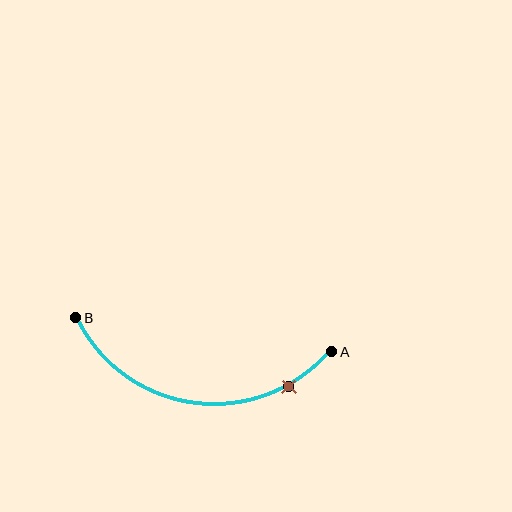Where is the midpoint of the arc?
The arc midpoint is the point on the curve farthest from the straight line joining A and B. It sits below that line.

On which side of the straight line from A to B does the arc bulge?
The arc bulges below the straight line connecting A and B.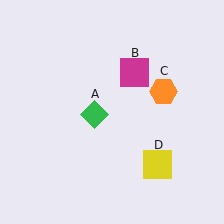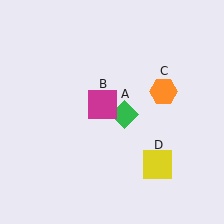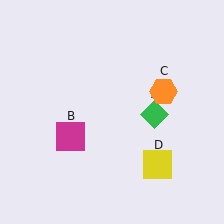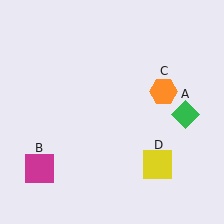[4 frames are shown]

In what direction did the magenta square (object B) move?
The magenta square (object B) moved down and to the left.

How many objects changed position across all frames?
2 objects changed position: green diamond (object A), magenta square (object B).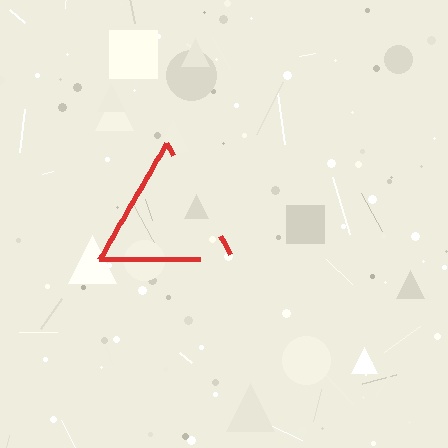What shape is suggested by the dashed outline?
The dashed outline suggests a triangle.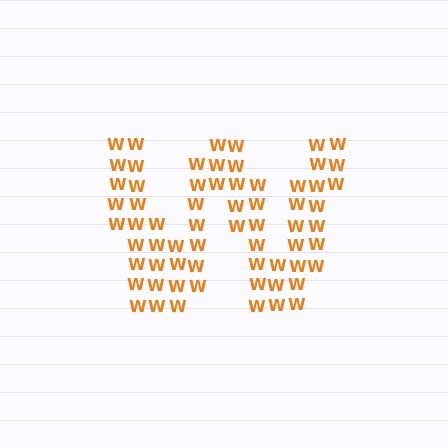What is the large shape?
The large shape is the letter W.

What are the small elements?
The small elements are letter W's.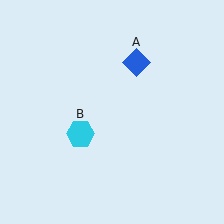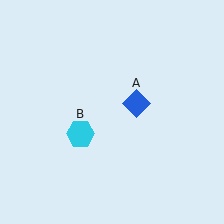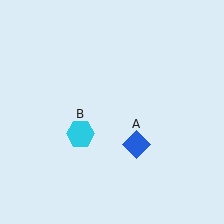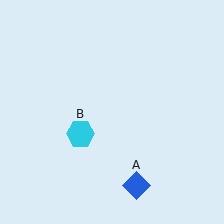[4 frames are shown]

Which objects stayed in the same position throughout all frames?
Cyan hexagon (object B) remained stationary.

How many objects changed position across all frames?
1 object changed position: blue diamond (object A).